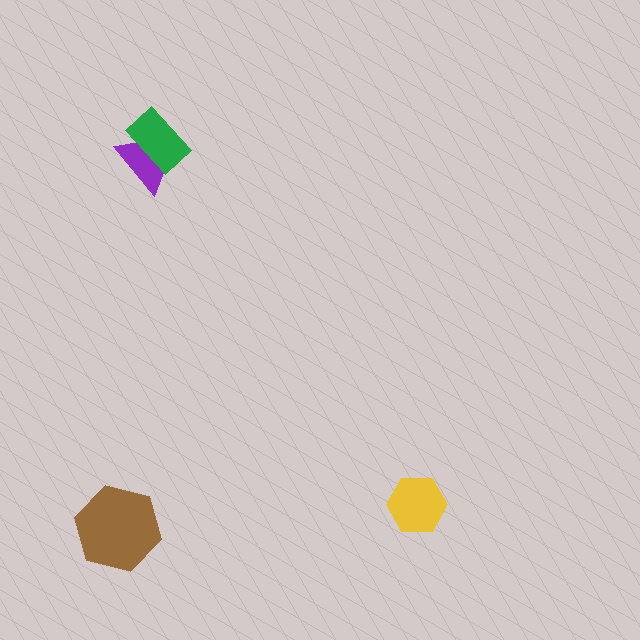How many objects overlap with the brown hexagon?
0 objects overlap with the brown hexagon.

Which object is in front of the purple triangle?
The green rectangle is in front of the purple triangle.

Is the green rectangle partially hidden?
No, no other shape covers it.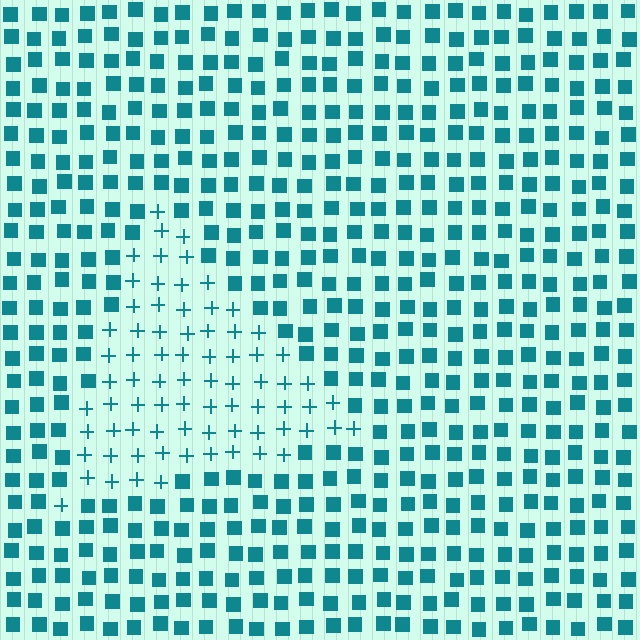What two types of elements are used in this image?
The image uses plus signs inside the triangle region and squares outside it.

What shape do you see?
I see a triangle.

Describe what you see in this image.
The image is filled with small teal elements arranged in a uniform grid. A triangle-shaped region contains plus signs, while the surrounding area contains squares. The boundary is defined purely by the change in element shape.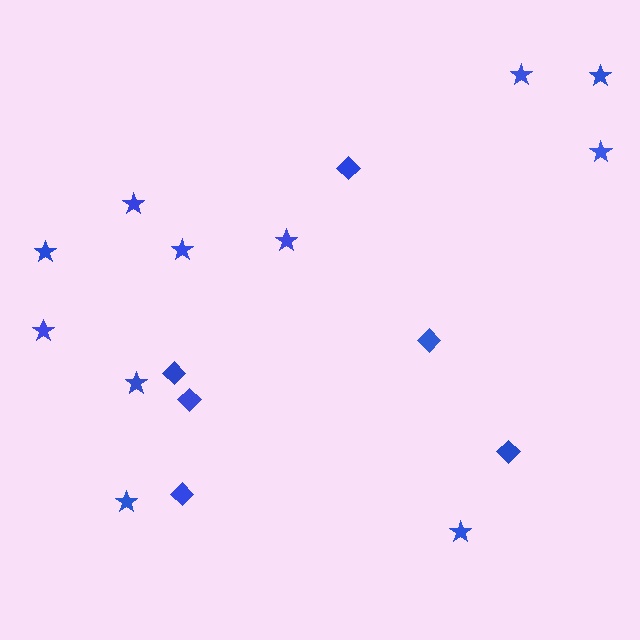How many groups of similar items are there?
There are 2 groups: one group of stars (11) and one group of diamonds (6).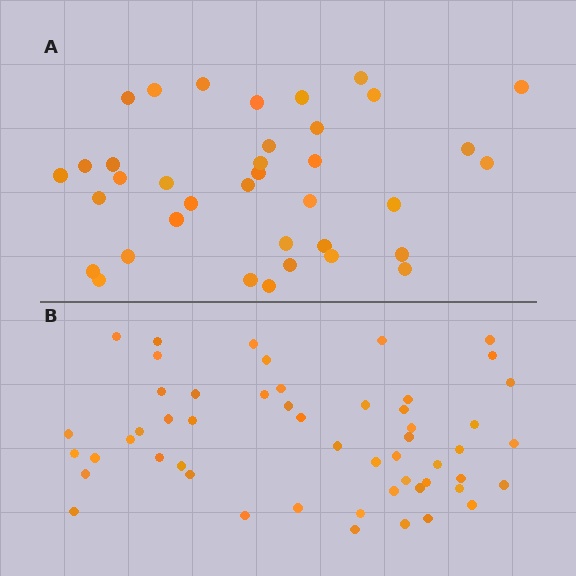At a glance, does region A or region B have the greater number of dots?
Region B (the bottom region) has more dots.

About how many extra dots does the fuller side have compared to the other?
Region B has approximately 15 more dots than region A.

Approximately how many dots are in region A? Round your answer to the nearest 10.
About 40 dots. (The exact count is 37, which rounds to 40.)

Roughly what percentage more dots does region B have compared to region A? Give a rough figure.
About 45% more.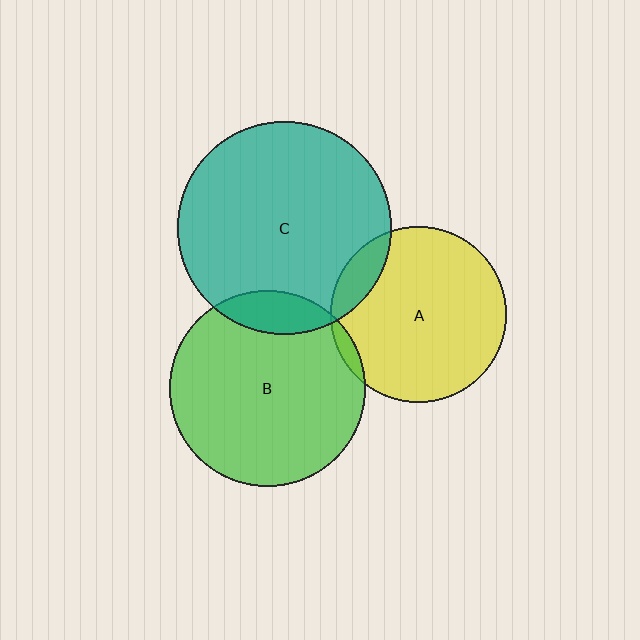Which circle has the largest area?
Circle C (teal).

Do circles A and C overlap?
Yes.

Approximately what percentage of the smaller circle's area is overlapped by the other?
Approximately 10%.